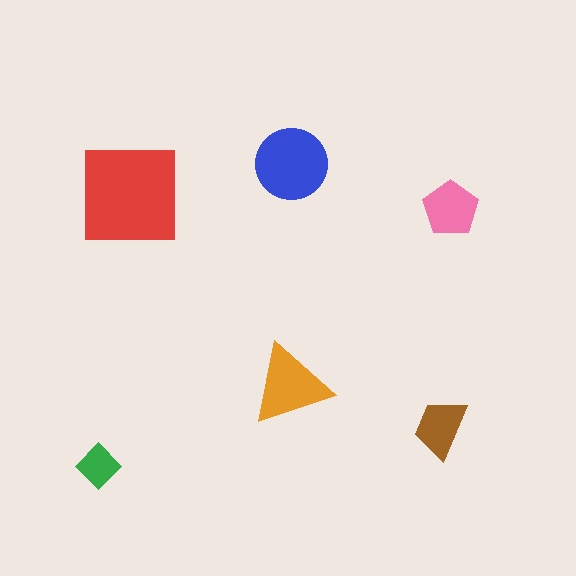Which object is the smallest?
The green diamond.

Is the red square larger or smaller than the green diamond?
Larger.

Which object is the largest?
The red square.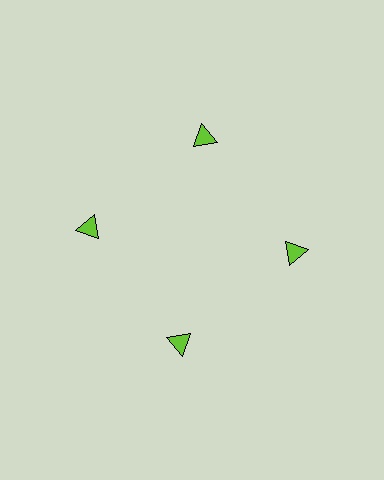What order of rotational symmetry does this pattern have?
This pattern has 4-fold rotational symmetry.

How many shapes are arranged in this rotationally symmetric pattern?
There are 4 shapes, arranged in 4 groups of 1.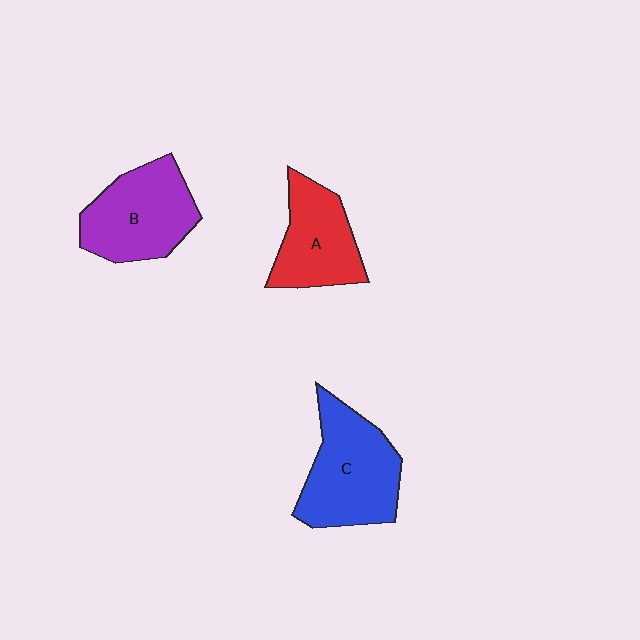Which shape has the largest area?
Shape C (blue).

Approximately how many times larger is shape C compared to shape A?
Approximately 1.3 times.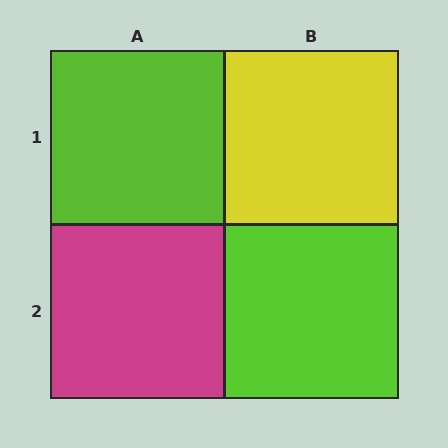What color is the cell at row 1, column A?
Lime.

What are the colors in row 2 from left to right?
Magenta, lime.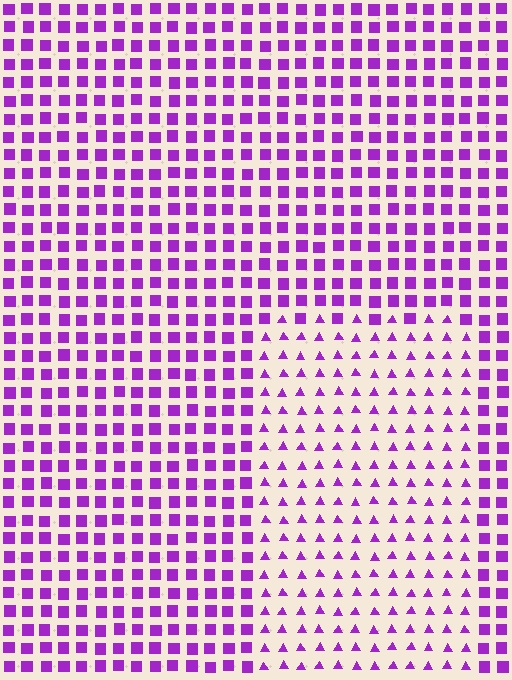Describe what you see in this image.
The image is filled with small purple elements arranged in a uniform grid. A rectangle-shaped region contains triangles, while the surrounding area contains squares. The boundary is defined purely by the change in element shape.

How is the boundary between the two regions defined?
The boundary is defined by a change in element shape: triangles inside vs. squares outside. All elements share the same color and spacing.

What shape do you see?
I see a rectangle.